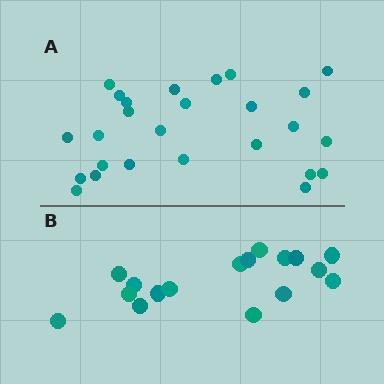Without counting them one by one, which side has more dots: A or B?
Region A (the top region) has more dots.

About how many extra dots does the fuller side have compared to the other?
Region A has roughly 8 or so more dots than region B.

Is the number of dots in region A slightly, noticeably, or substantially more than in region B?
Region A has substantially more. The ratio is roughly 1.5 to 1.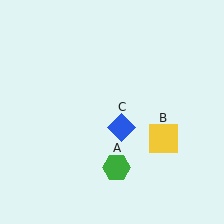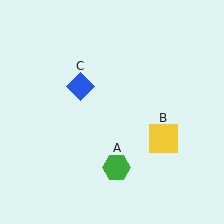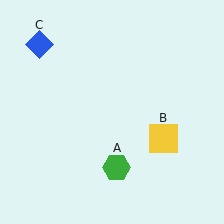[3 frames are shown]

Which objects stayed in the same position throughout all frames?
Green hexagon (object A) and yellow square (object B) remained stationary.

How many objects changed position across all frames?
1 object changed position: blue diamond (object C).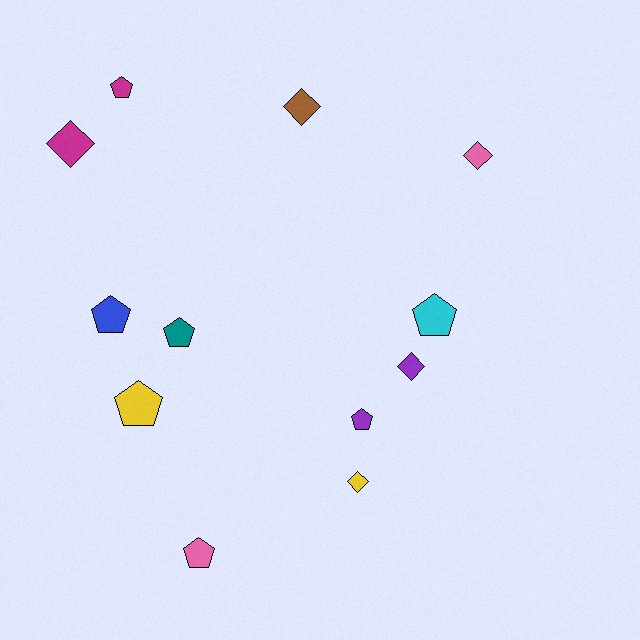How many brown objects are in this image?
There is 1 brown object.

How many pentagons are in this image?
There are 7 pentagons.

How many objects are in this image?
There are 12 objects.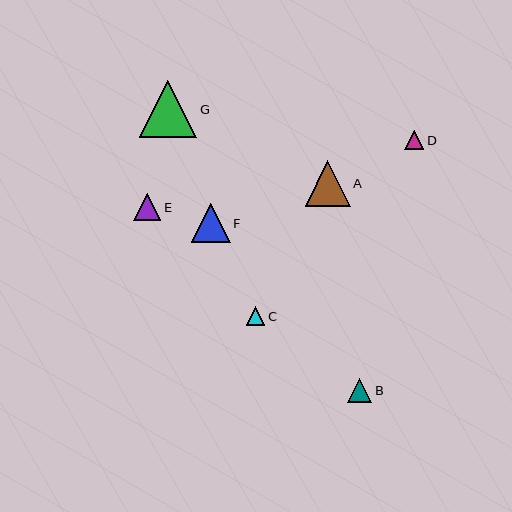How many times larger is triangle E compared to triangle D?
Triangle E is approximately 1.4 times the size of triangle D.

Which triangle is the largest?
Triangle G is the largest with a size of approximately 57 pixels.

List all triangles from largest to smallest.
From largest to smallest: G, A, F, E, B, D, C.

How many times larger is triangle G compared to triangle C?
Triangle G is approximately 3.1 times the size of triangle C.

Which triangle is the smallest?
Triangle C is the smallest with a size of approximately 18 pixels.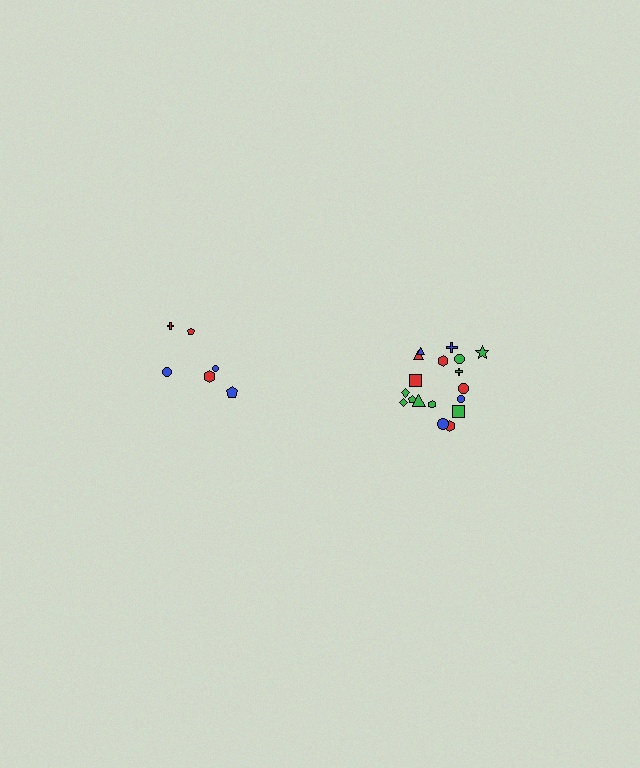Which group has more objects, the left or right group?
The right group.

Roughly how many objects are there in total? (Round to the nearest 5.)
Roughly 25 objects in total.